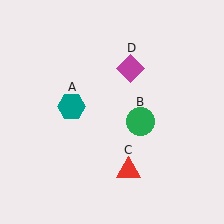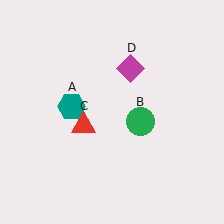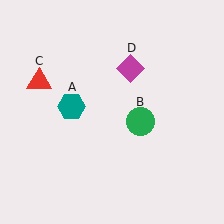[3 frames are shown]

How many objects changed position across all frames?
1 object changed position: red triangle (object C).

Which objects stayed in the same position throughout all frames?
Teal hexagon (object A) and green circle (object B) and magenta diamond (object D) remained stationary.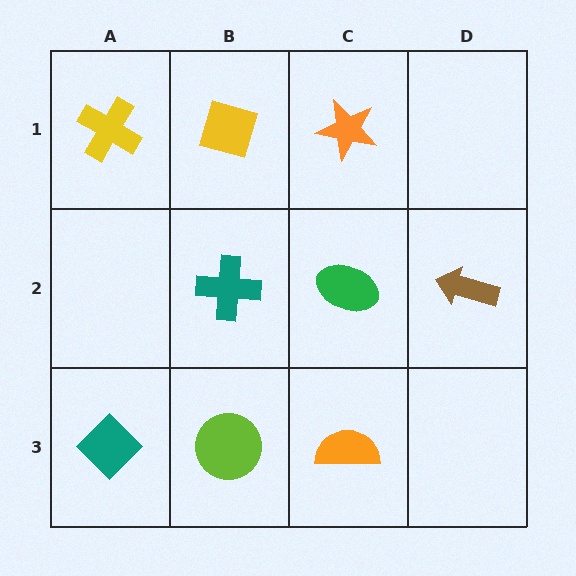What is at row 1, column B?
A yellow diamond.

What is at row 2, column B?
A teal cross.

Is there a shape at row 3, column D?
No, that cell is empty.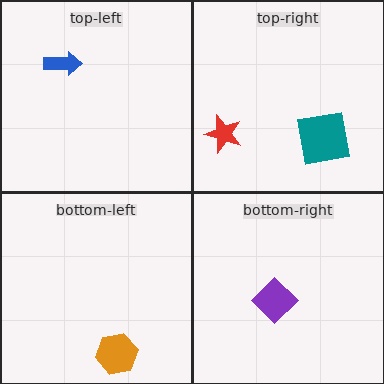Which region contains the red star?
The top-right region.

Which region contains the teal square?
The top-right region.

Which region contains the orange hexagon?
The bottom-left region.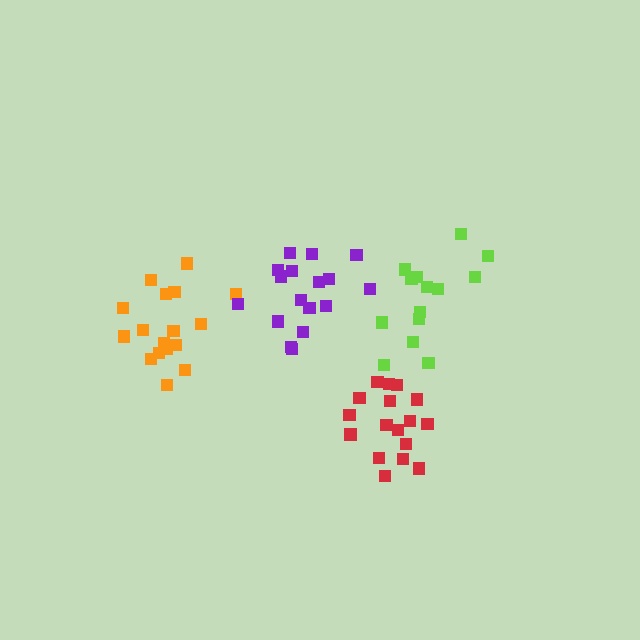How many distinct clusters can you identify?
There are 4 distinct clusters.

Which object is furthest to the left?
The orange cluster is leftmost.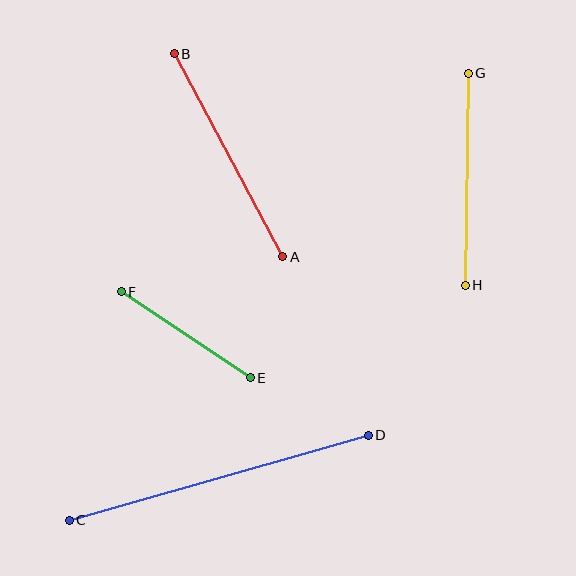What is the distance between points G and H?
The distance is approximately 212 pixels.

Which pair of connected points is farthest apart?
Points C and D are farthest apart.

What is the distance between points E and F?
The distance is approximately 155 pixels.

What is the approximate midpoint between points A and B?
The midpoint is at approximately (229, 155) pixels.